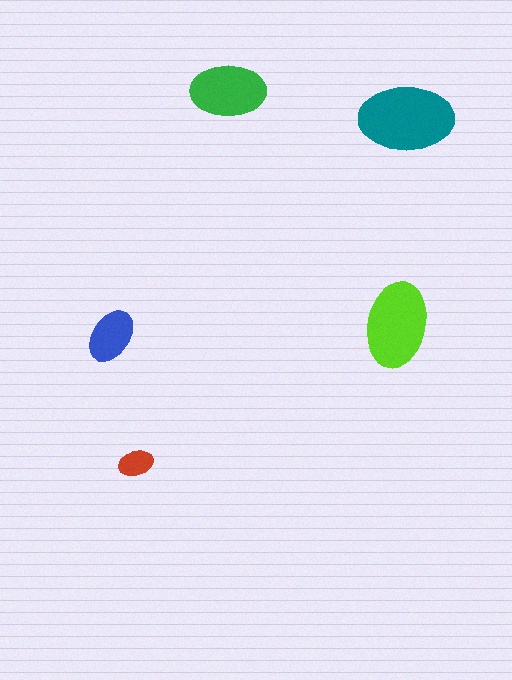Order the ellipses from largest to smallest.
the teal one, the lime one, the green one, the blue one, the red one.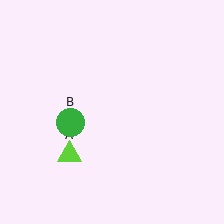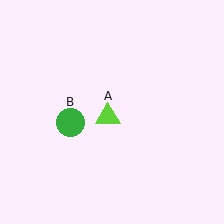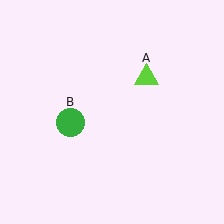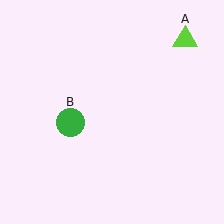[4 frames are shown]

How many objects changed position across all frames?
1 object changed position: lime triangle (object A).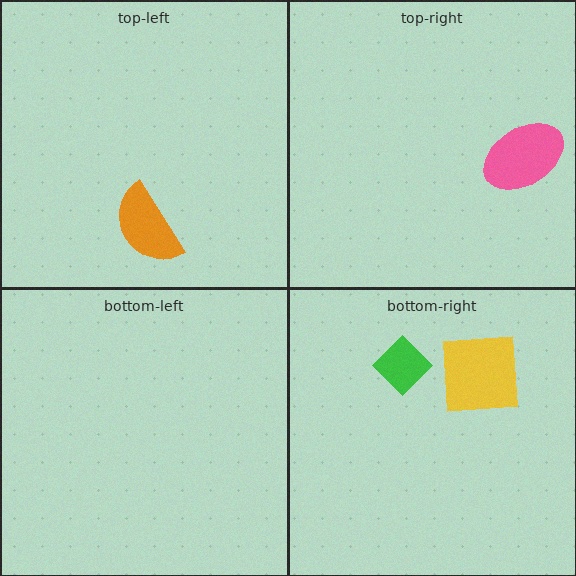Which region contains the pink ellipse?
The top-right region.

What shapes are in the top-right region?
The pink ellipse.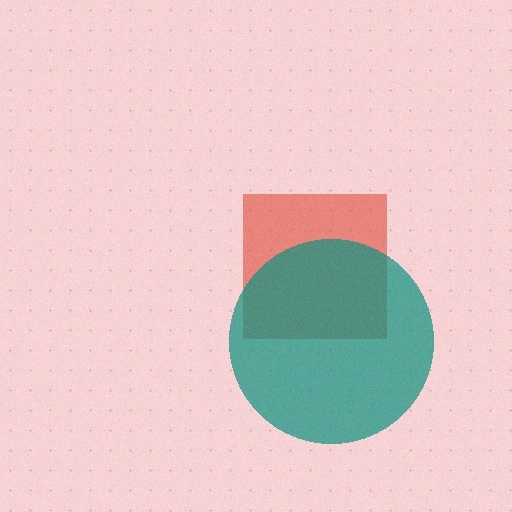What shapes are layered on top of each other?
The layered shapes are: a red square, a teal circle.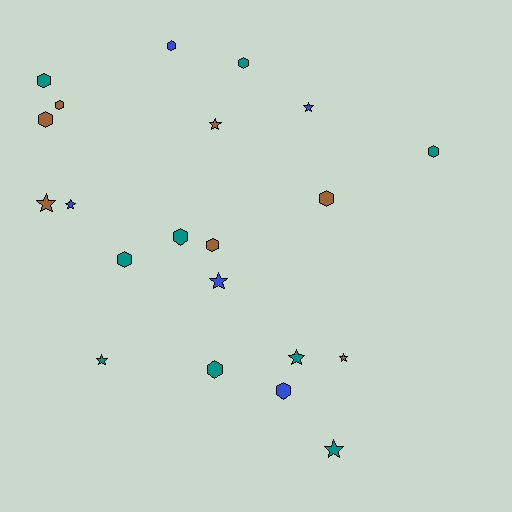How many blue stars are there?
There are 3 blue stars.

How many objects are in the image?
There are 21 objects.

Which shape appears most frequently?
Hexagon, with 12 objects.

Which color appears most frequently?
Teal, with 9 objects.